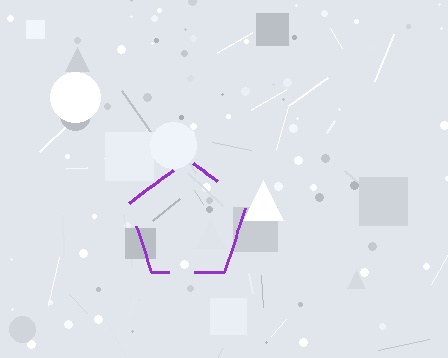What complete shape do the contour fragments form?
The contour fragments form a pentagon.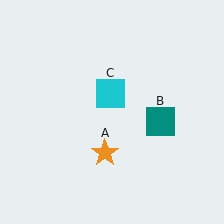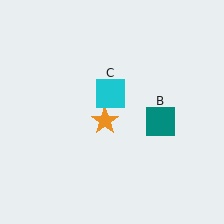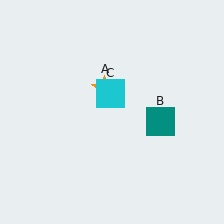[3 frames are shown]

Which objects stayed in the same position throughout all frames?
Teal square (object B) and cyan square (object C) remained stationary.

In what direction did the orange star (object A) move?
The orange star (object A) moved up.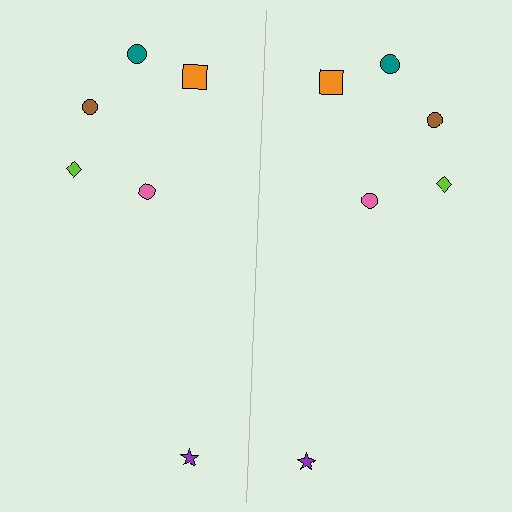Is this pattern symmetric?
Yes, this pattern has bilateral (reflection) symmetry.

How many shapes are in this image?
There are 12 shapes in this image.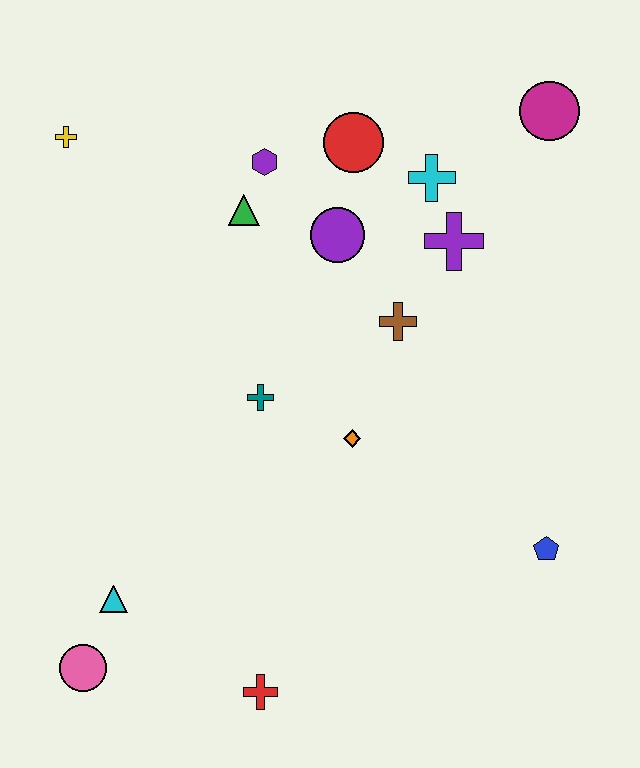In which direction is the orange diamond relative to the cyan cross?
The orange diamond is below the cyan cross.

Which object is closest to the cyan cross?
The purple cross is closest to the cyan cross.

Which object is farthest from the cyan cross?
The pink circle is farthest from the cyan cross.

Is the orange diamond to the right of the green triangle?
Yes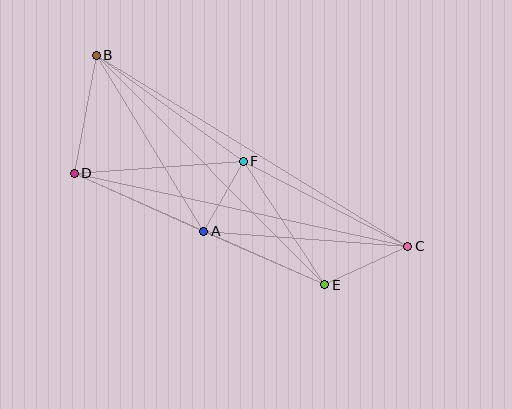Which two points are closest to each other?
Points A and F are closest to each other.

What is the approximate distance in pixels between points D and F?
The distance between D and F is approximately 169 pixels.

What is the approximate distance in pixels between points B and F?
The distance between B and F is approximately 181 pixels.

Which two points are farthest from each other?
Points B and C are farthest from each other.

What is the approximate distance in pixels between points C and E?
The distance between C and E is approximately 92 pixels.